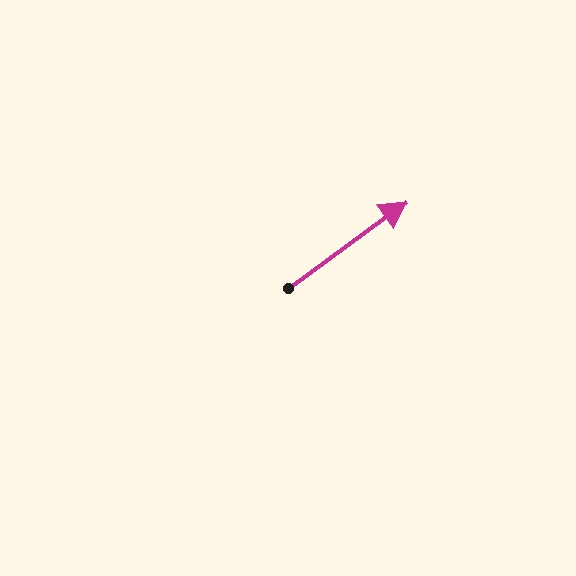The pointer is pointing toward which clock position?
Roughly 2 o'clock.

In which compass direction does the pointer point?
Northeast.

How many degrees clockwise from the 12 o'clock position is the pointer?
Approximately 54 degrees.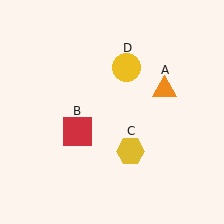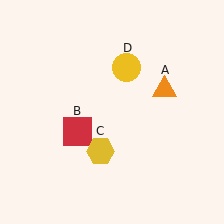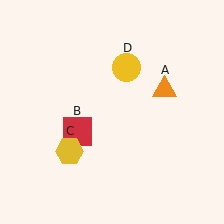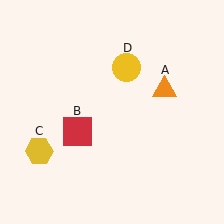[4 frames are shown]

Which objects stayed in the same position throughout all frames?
Orange triangle (object A) and red square (object B) and yellow circle (object D) remained stationary.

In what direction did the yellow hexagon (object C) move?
The yellow hexagon (object C) moved left.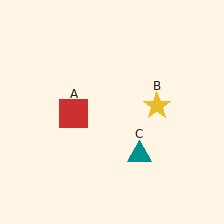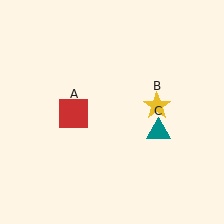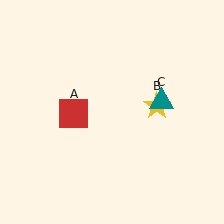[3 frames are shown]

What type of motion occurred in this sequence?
The teal triangle (object C) rotated counterclockwise around the center of the scene.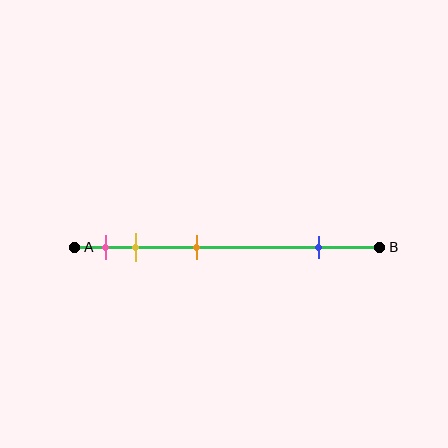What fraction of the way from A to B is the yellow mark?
The yellow mark is approximately 20% (0.2) of the way from A to B.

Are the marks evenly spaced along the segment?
No, the marks are not evenly spaced.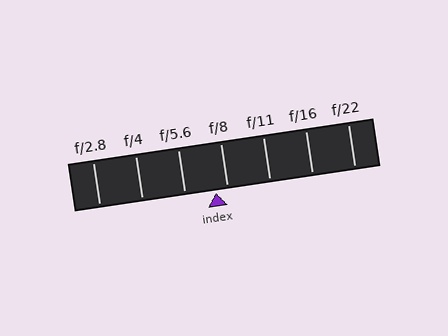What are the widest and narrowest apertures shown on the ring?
The widest aperture shown is f/2.8 and the narrowest is f/22.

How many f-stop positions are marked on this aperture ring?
There are 7 f-stop positions marked.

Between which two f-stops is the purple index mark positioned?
The index mark is between f/5.6 and f/8.